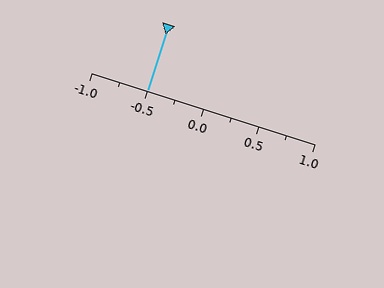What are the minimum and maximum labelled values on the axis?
The axis runs from -1.0 to 1.0.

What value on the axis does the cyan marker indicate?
The marker indicates approximately -0.5.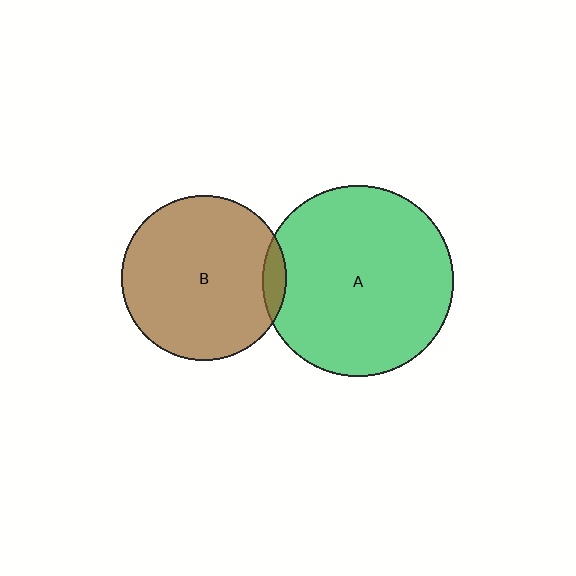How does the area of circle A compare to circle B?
Approximately 1.3 times.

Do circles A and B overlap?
Yes.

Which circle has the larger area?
Circle A (green).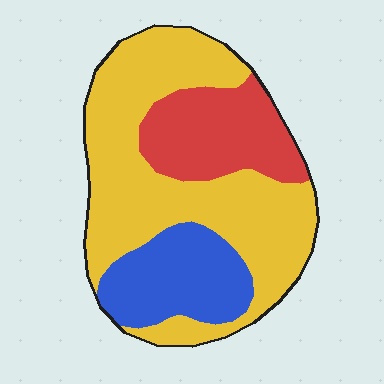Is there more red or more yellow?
Yellow.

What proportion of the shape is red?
Red takes up about one fifth (1/5) of the shape.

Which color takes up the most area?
Yellow, at roughly 60%.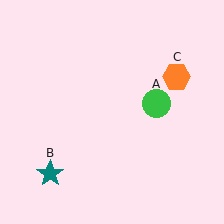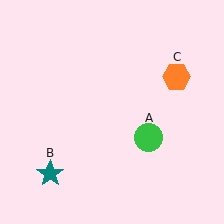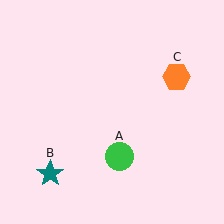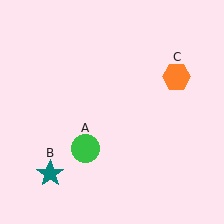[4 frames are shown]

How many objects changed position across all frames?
1 object changed position: green circle (object A).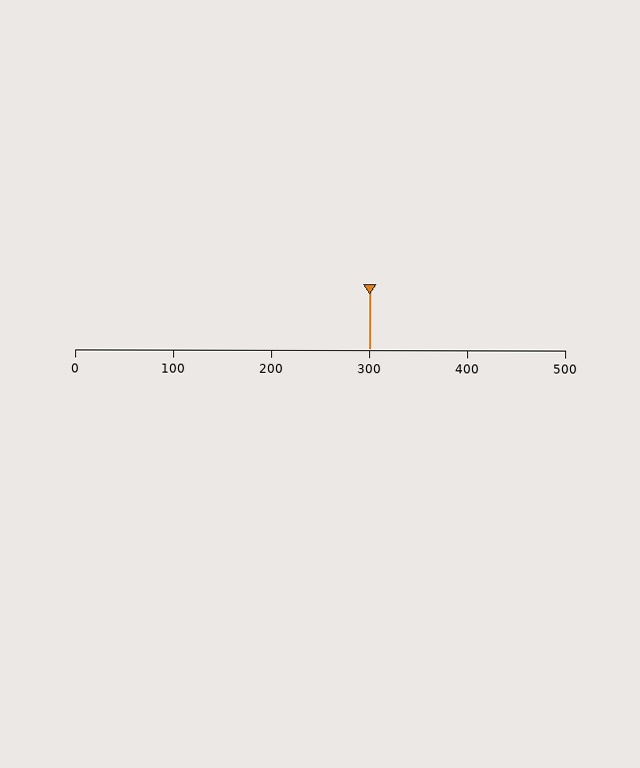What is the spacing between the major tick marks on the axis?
The major ticks are spaced 100 apart.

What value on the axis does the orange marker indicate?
The marker indicates approximately 300.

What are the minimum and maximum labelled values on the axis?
The axis runs from 0 to 500.